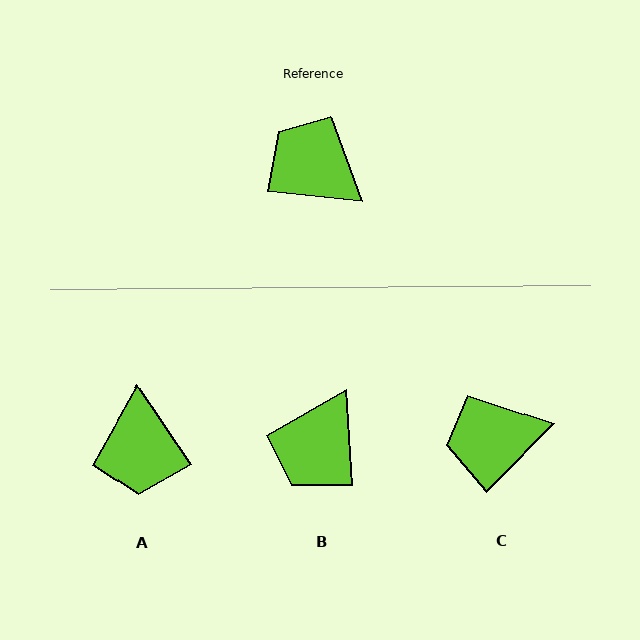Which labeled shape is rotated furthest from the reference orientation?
A, about 130 degrees away.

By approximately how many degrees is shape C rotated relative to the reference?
Approximately 51 degrees counter-clockwise.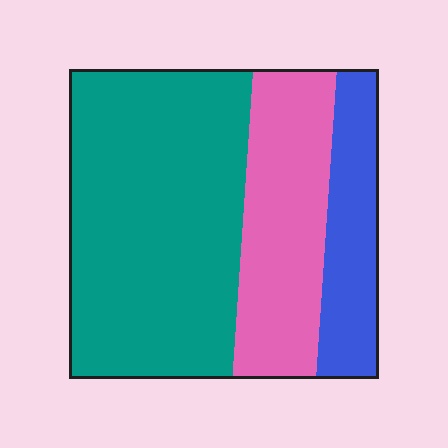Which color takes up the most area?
Teal, at roughly 55%.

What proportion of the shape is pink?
Pink takes up between a quarter and a half of the shape.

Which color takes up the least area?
Blue, at roughly 15%.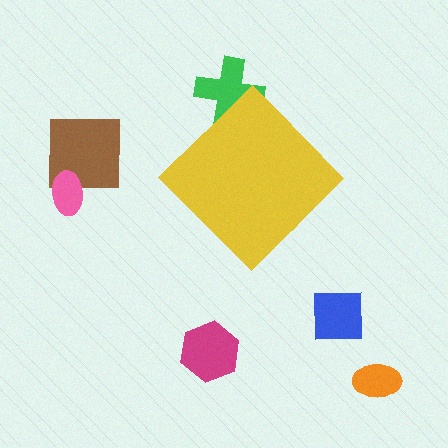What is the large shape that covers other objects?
A yellow diamond.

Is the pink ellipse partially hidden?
No, the pink ellipse is fully visible.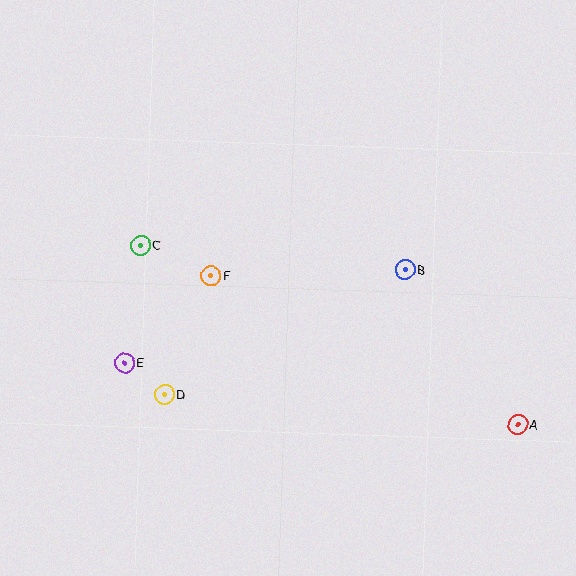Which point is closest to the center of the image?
Point F at (211, 276) is closest to the center.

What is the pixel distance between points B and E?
The distance between B and E is 295 pixels.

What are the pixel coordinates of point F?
Point F is at (211, 276).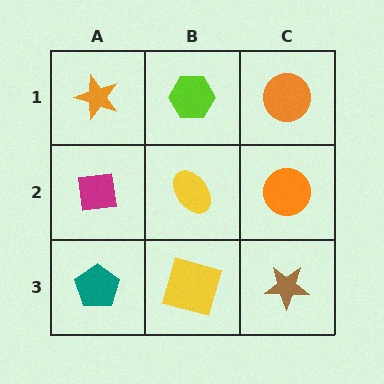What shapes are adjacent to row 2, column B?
A lime hexagon (row 1, column B), a yellow square (row 3, column B), a magenta square (row 2, column A), an orange circle (row 2, column C).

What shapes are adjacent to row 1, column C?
An orange circle (row 2, column C), a lime hexagon (row 1, column B).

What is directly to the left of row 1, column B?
An orange star.